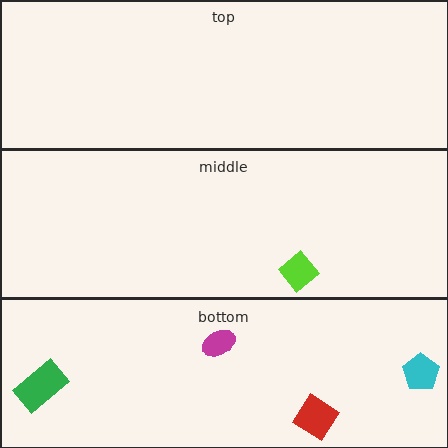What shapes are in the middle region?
The lime diamond.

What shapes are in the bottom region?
The magenta ellipse, the green rectangle, the cyan pentagon, the red diamond.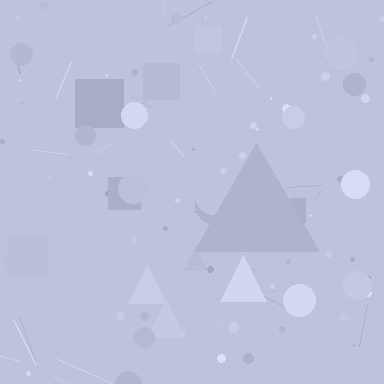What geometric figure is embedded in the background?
A triangle is embedded in the background.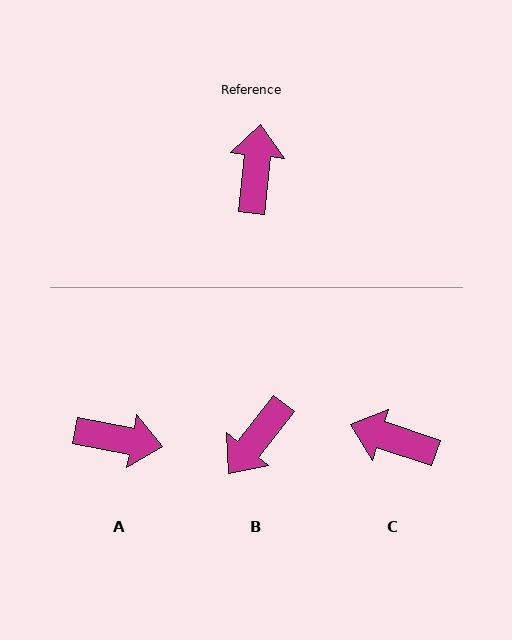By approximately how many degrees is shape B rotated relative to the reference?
Approximately 148 degrees counter-clockwise.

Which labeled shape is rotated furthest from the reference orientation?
B, about 148 degrees away.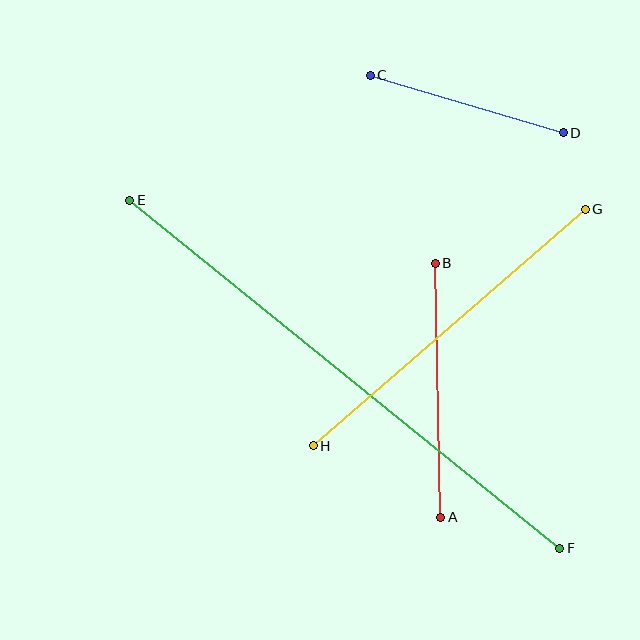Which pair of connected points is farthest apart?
Points E and F are farthest apart.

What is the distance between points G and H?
The distance is approximately 360 pixels.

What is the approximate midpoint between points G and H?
The midpoint is at approximately (449, 327) pixels.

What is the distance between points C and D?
The distance is approximately 201 pixels.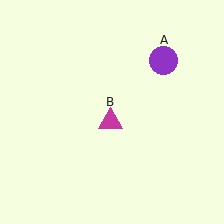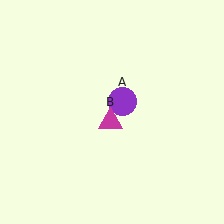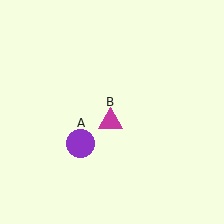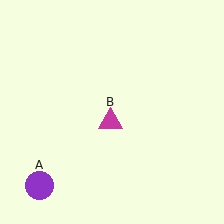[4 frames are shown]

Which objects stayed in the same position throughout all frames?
Magenta triangle (object B) remained stationary.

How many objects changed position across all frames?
1 object changed position: purple circle (object A).